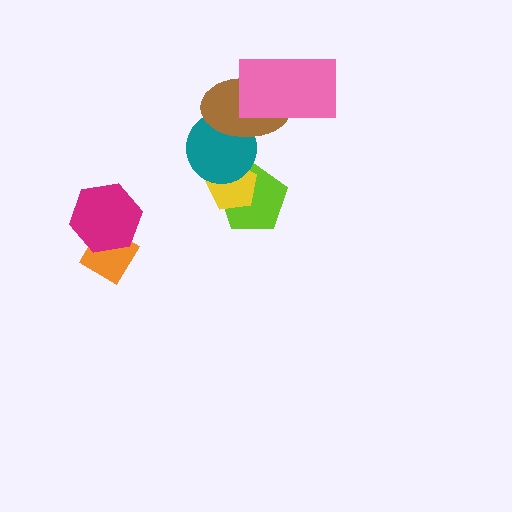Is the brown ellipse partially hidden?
Yes, it is partially covered by another shape.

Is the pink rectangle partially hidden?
No, no other shape covers it.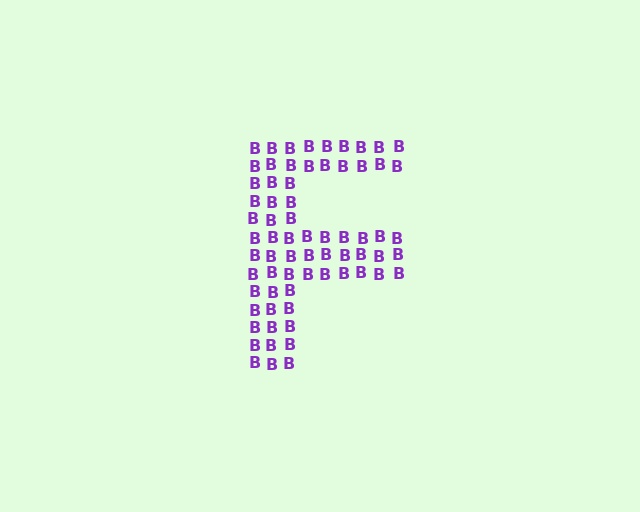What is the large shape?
The large shape is the letter F.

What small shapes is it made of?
It is made of small letter B's.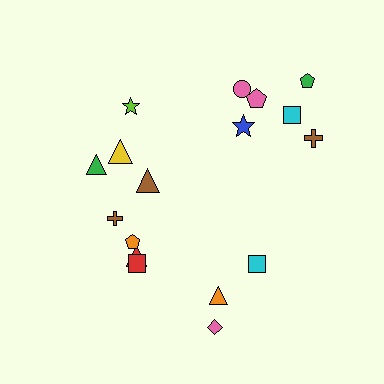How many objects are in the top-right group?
There are 6 objects.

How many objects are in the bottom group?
There are 7 objects.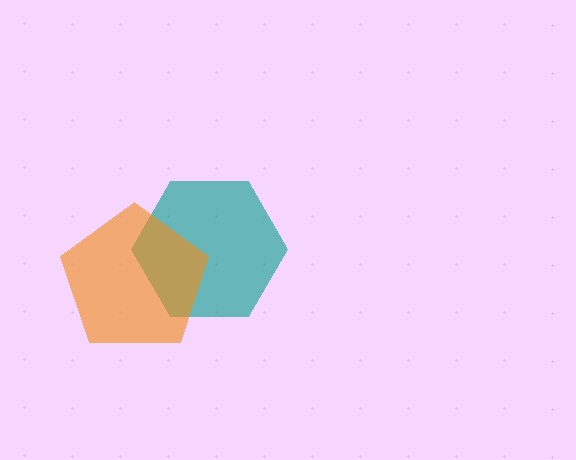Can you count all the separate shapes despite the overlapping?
Yes, there are 2 separate shapes.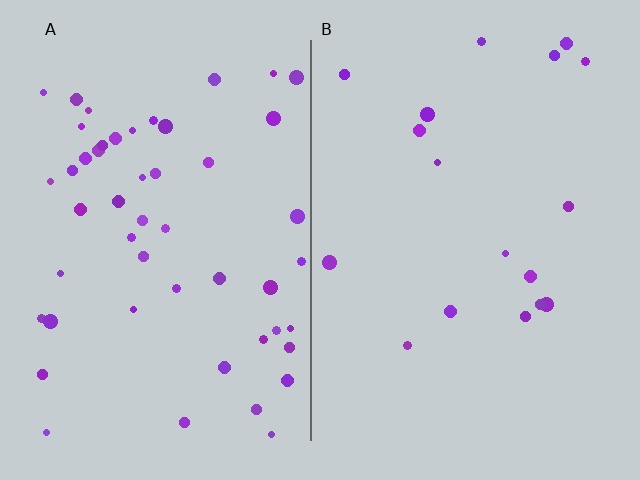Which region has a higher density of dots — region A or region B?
A (the left).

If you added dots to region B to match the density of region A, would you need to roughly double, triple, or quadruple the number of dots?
Approximately triple.